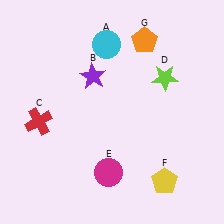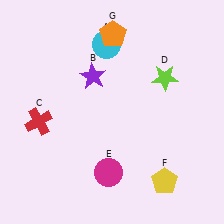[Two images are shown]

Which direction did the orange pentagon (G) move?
The orange pentagon (G) moved left.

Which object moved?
The orange pentagon (G) moved left.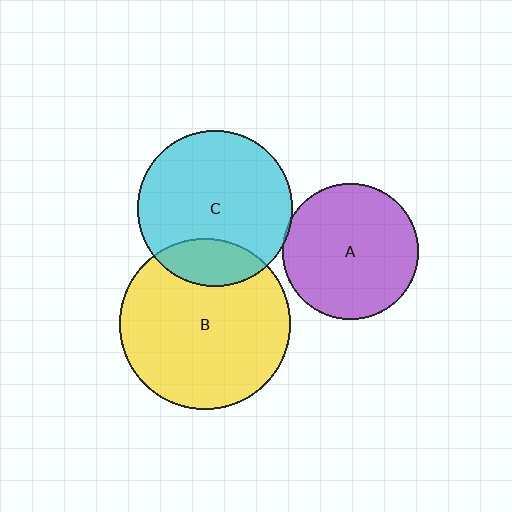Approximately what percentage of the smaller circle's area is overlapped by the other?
Approximately 20%.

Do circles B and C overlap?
Yes.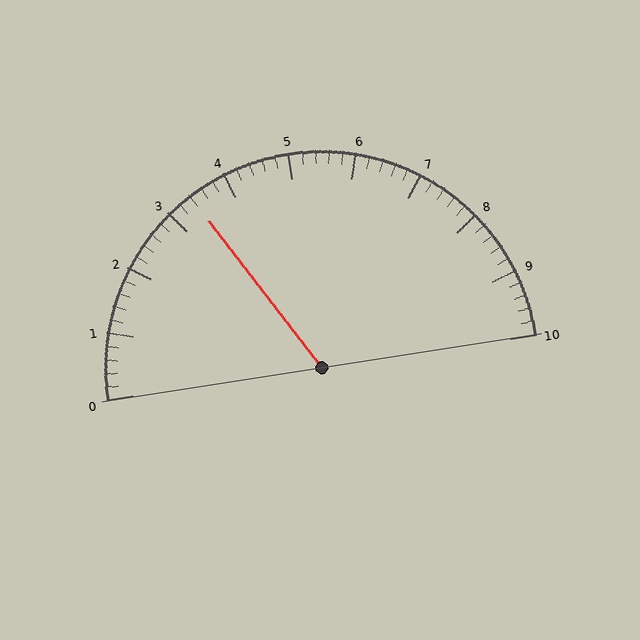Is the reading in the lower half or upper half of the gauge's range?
The reading is in the lower half of the range (0 to 10).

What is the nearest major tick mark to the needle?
The nearest major tick mark is 3.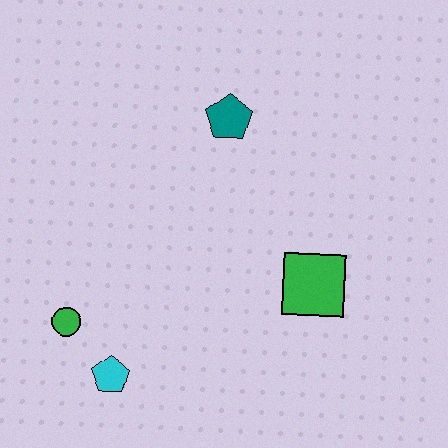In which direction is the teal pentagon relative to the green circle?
The teal pentagon is above the green circle.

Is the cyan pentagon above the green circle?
No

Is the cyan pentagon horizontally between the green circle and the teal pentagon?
Yes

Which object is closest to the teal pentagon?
The green square is closest to the teal pentagon.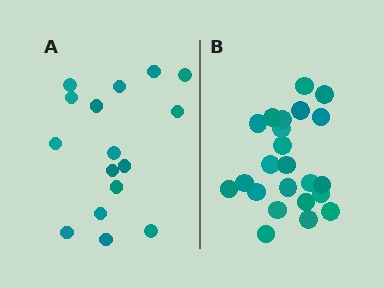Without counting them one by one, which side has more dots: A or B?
Region B (the right region) has more dots.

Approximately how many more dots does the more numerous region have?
Region B has roughly 8 or so more dots than region A.